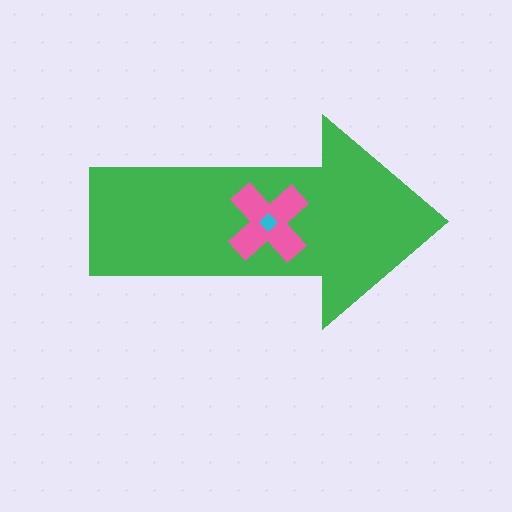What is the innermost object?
The cyan diamond.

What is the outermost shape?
The green arrow.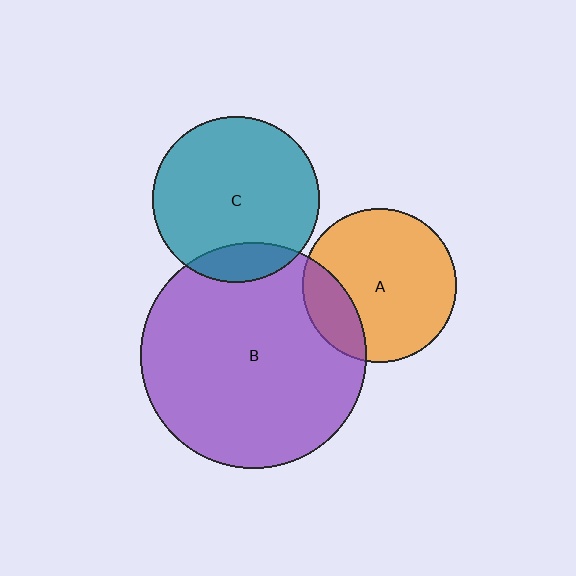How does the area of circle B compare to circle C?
Approximately 1.9 times.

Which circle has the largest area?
Circle B (purple).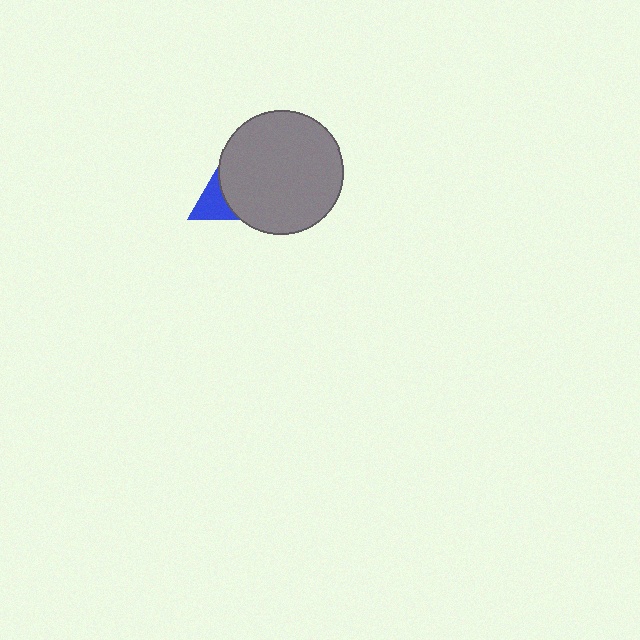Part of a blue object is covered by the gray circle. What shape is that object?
It is a triangle.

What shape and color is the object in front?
The object in front is a gray circle.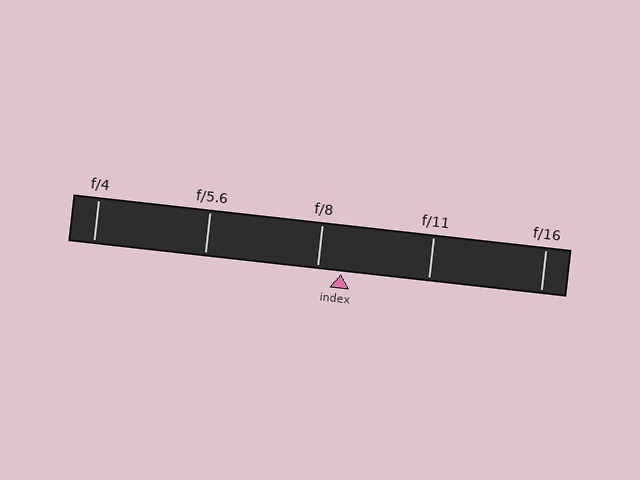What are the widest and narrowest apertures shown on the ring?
The widest aperture shown is f/4 and the narrowest is f/16.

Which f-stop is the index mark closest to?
The index mark is closest to f/8.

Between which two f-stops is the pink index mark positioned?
The index mark is between f/8 and f/11.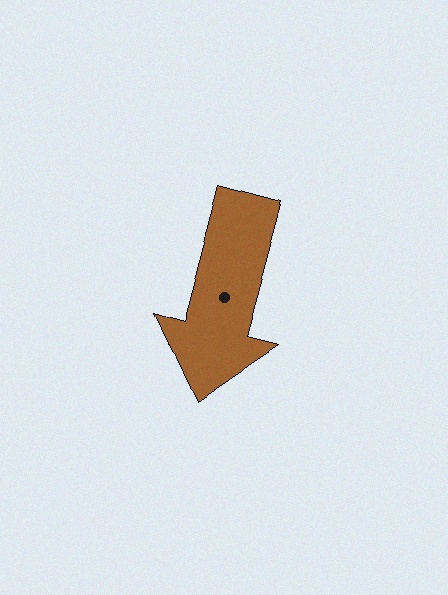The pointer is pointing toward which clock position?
Roughly 7 o'clock.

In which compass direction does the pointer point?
South.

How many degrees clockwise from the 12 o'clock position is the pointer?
Approximately 195 degrees.